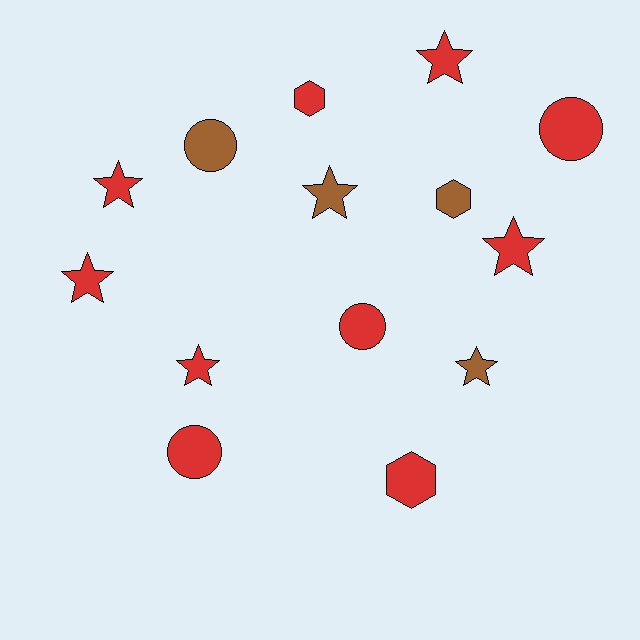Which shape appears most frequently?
Star, with 7 objects.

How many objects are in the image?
There are 14 objects.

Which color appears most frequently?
Red, with 10 objects.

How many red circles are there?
There are 3 red circles.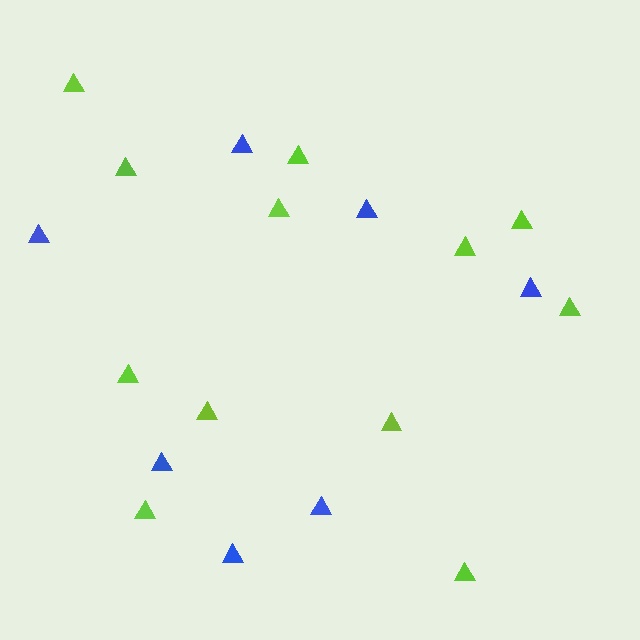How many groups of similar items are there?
There are 2 groups: one group of lime triangles (12) and one group of blue triangles (7).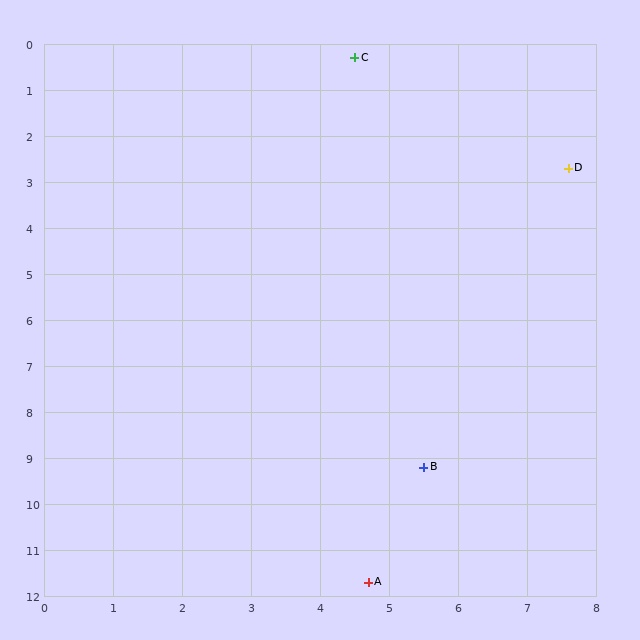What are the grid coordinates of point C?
Point C is at approximately (4.5, 0.3).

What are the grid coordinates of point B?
Point B is at approximately (5.5, 9.2).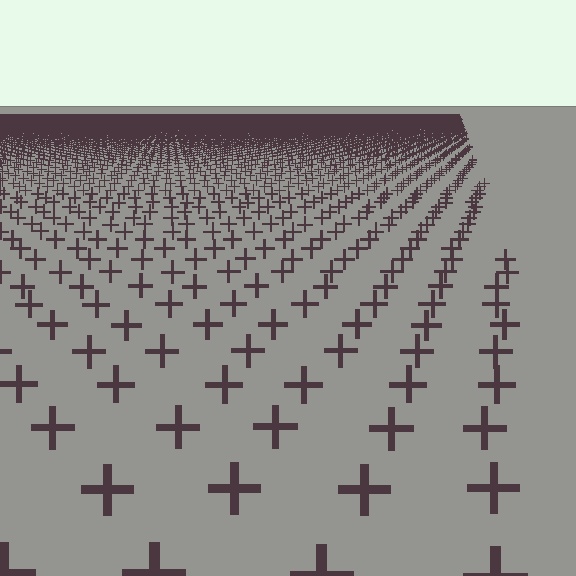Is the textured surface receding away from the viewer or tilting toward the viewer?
The surface is receding away from the viewer. Texture elements get smaller and denser toward the top.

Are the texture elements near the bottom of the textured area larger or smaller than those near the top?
Larger. Near the bottom, elements are closer to the viewer and appear at a bigger on-screen size.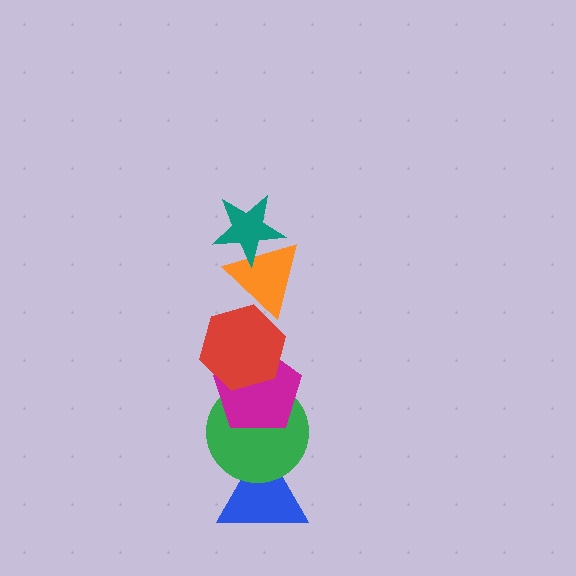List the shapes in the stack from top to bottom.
From top to bottom: the teal star, the orange triangle, the red hexagon, the magenta pentagon, the green circle, the blue triangle.